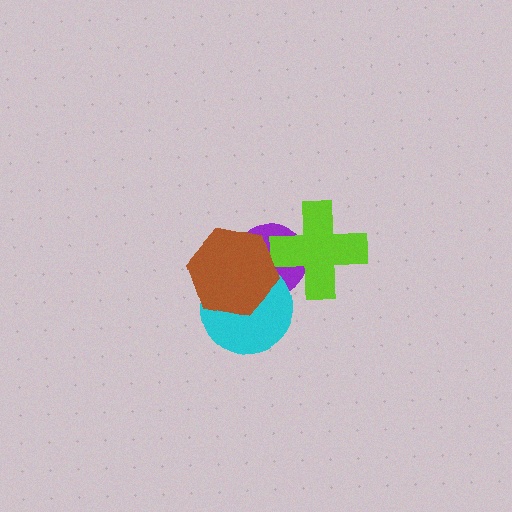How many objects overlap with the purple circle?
3 objects overlap with the purple circle.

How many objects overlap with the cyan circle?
2 objects overlap with the cyan circle.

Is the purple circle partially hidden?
Yes, it is partially covered by another shape.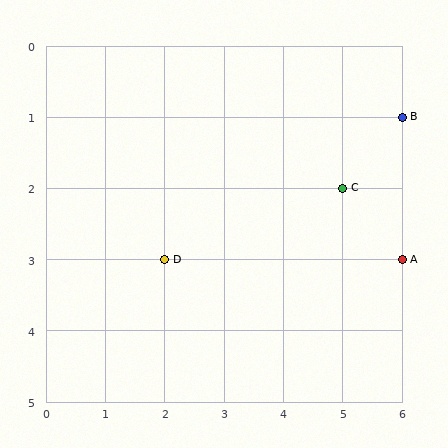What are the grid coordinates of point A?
Point A is at grid coordinates (6, 3).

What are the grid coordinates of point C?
Point C is at grid coordinates (5, 2).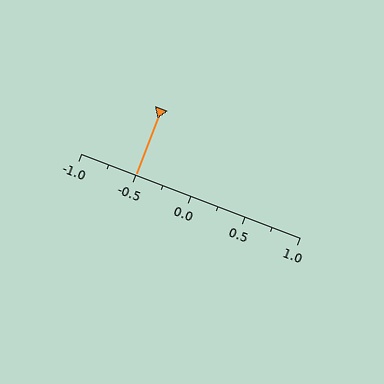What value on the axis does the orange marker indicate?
The marker indicates approximately -0.5.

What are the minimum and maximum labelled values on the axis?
The axis runs from -1.0 to 1.0.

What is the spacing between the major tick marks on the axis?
The major ticks are spaced 0.5 apart.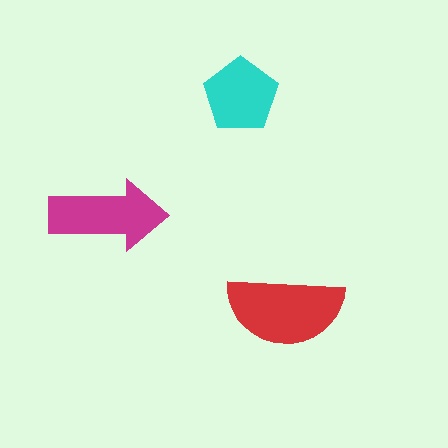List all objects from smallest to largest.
The cyan pentagon, the magenta arrow, the red semicircle.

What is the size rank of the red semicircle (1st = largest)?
1st.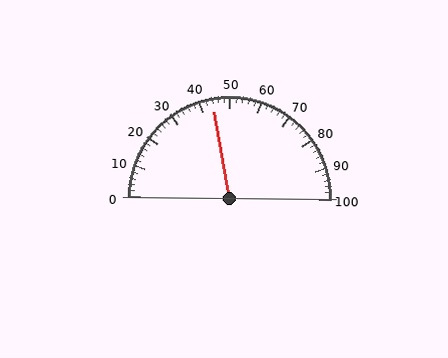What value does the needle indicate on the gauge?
The needle indicates approximately 44.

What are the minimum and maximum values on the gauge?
The gauge ranges from 0 to 100.